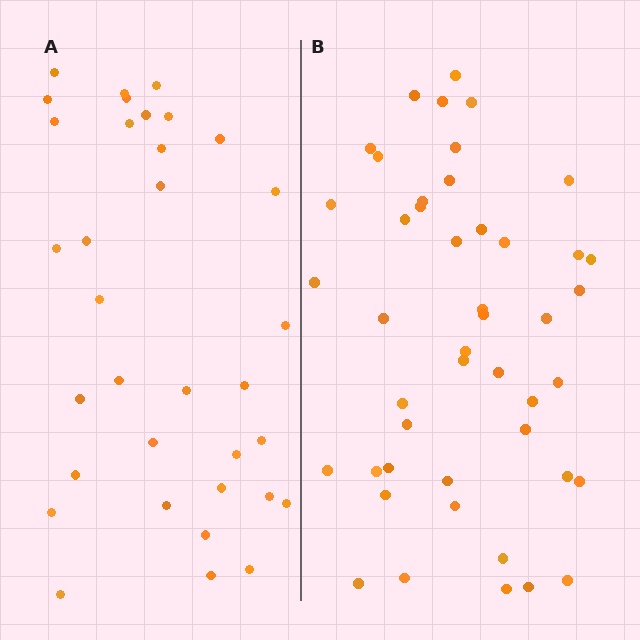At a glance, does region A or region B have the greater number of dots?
Region B (the right region) has more dots.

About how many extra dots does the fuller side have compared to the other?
Region B has roughly 12 or so more dots than region A.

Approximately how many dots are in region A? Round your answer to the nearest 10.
About 30 dots. (The exact count is 34, which rounds to 30.)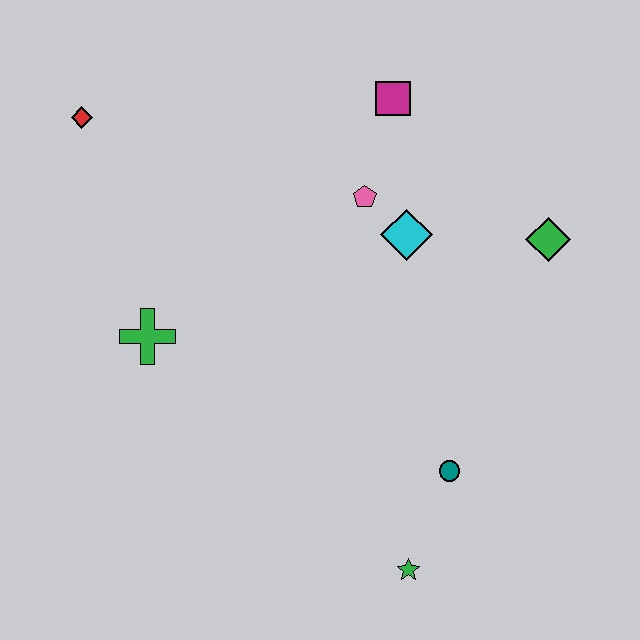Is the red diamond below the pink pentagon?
No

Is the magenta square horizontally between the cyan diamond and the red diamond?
Yes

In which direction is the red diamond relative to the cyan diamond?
The red diamond is to the left of the cyan diamond.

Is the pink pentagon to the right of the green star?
No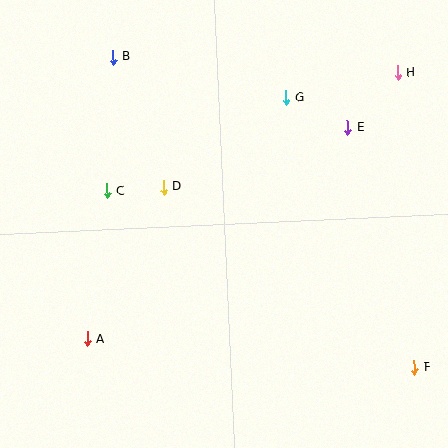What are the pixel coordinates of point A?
Point A is at (87, 339).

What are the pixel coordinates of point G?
Point G is at (286, 98).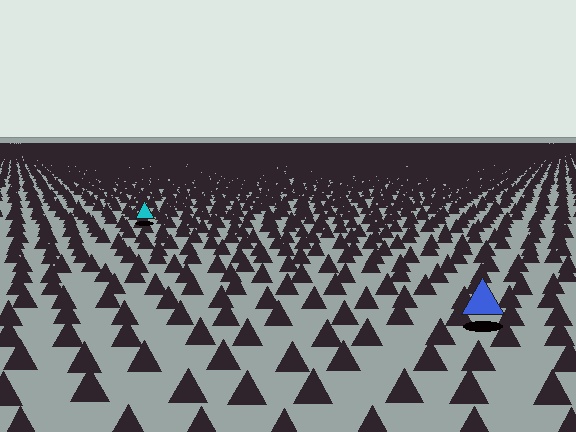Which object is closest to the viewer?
The blue triangle is closest. The texture marks near it are larger and more spread out.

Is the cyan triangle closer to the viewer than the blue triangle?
No. The blue triangle is closer — you can tell from the texture gradient: the ground texture is coarser near it.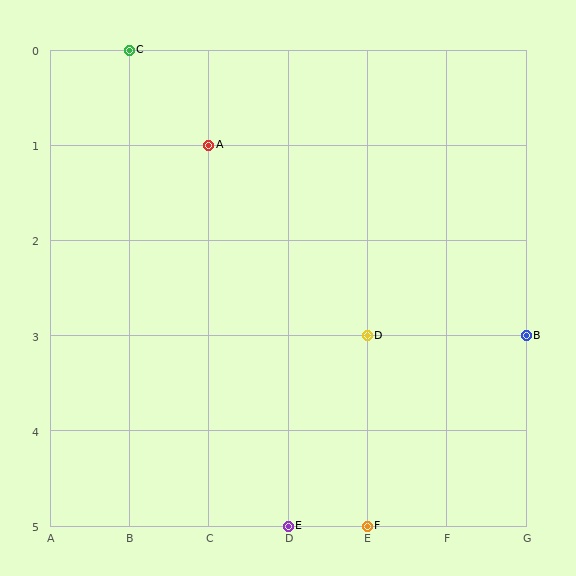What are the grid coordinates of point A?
Point A is at grid coordinates (C, 1).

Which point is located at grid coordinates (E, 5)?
Point F is at (E, 5).